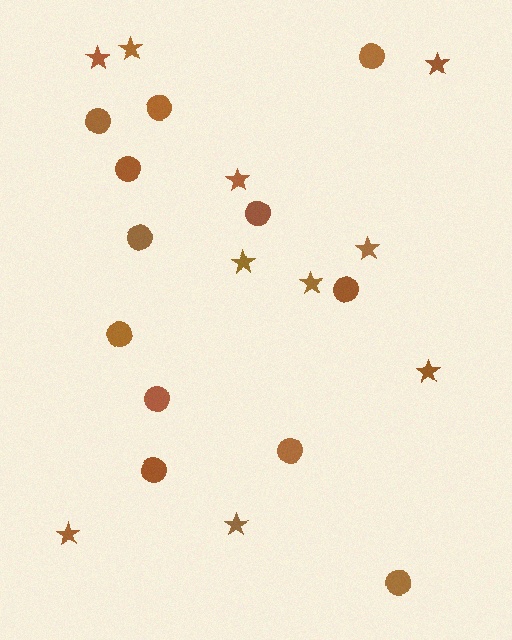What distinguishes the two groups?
There are 2 groups: one group of stars (10) and one group of circles (12).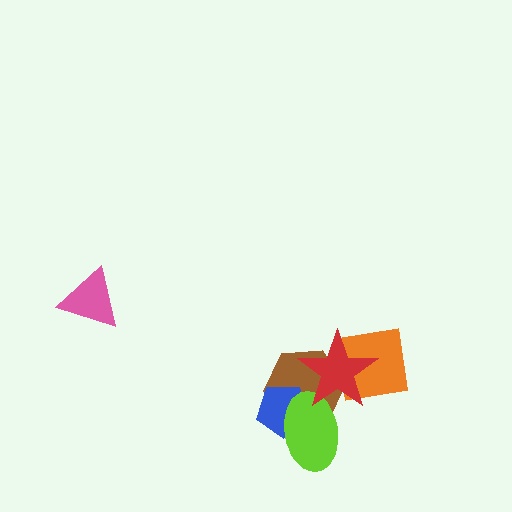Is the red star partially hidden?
No, no other shape covers it.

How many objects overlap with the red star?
3 objects overlap with the red star.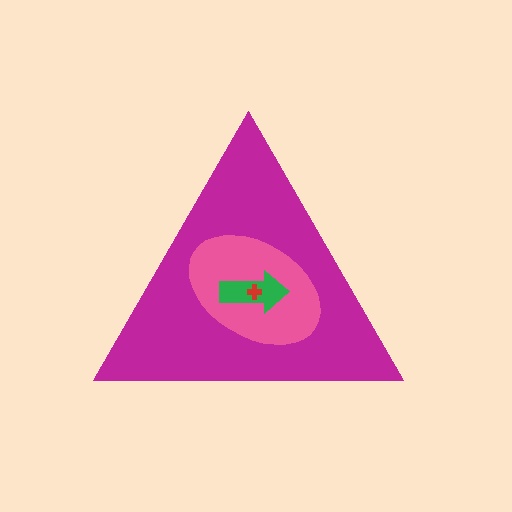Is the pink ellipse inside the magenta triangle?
Yes.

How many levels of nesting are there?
4.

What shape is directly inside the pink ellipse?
The green arrow.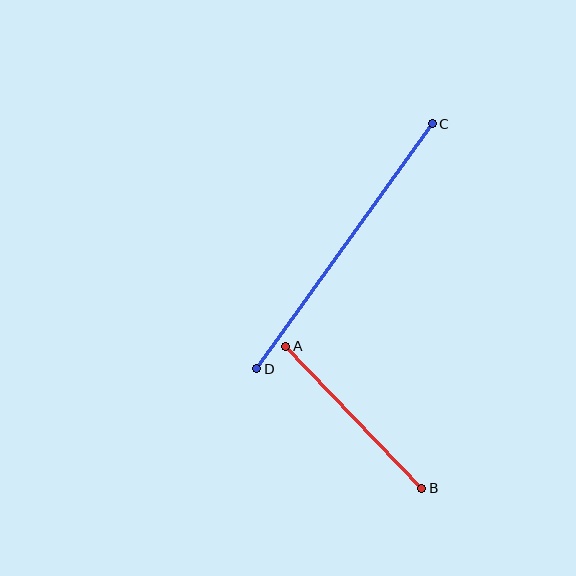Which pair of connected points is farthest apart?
Points C and D are farthest apart.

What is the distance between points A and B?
The distance is approximately 196 pixels.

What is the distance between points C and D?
The distance is approximately 301 pixels.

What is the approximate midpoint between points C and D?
The midpoint is at approximately (345, 246) pixels.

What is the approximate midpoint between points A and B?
The midpoint is at approximately (354, 417) pixels.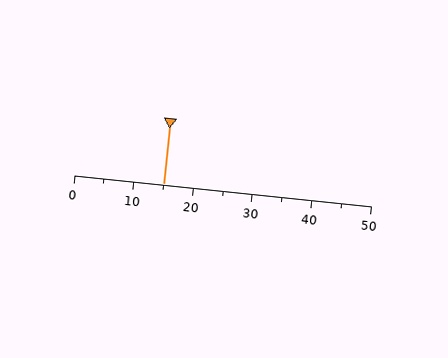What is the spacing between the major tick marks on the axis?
The major ticks are spaced 10 apart.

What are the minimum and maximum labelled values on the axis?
The axis runs from 0 to 50.